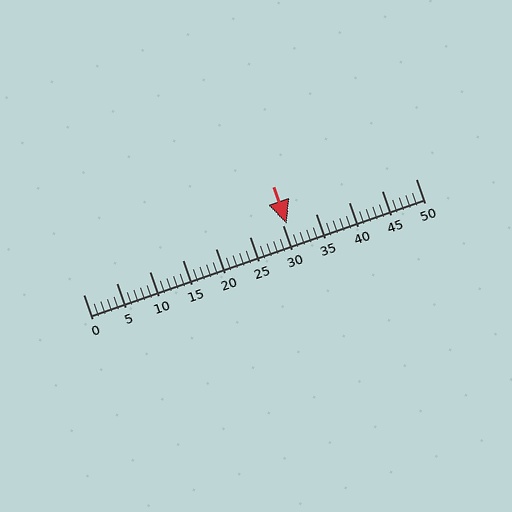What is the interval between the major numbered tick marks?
The major tick marks are spaced 5 units apart.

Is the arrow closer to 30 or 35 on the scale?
The arrow is closer to 30.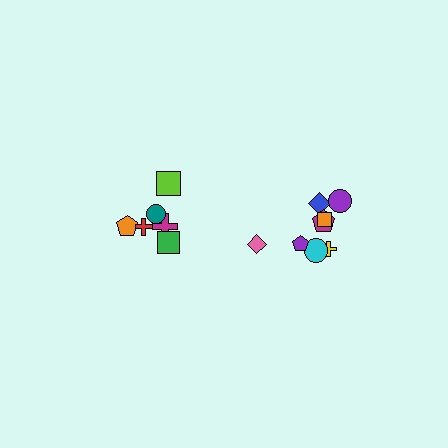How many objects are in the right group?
There are 8 objects.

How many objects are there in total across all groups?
There are 14 objects.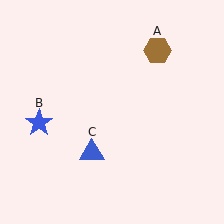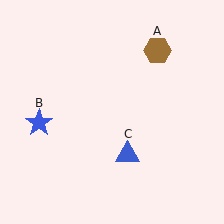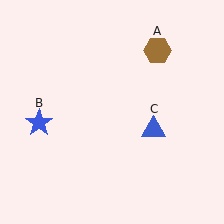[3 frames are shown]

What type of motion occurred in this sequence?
The blue triangle (object C) rotated counterclockwise around the center of the scene.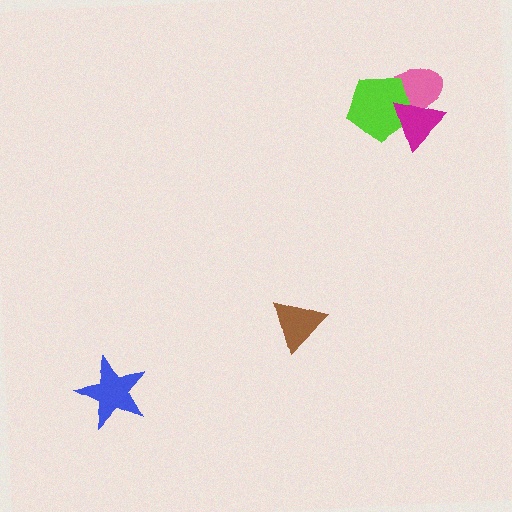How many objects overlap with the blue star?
0 objects overlap with the blue star.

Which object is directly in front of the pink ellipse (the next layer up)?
The lime pentagon is directly in front of the pink ellipse.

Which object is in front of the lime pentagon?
The magenta triangle is in front of the lime pentagon.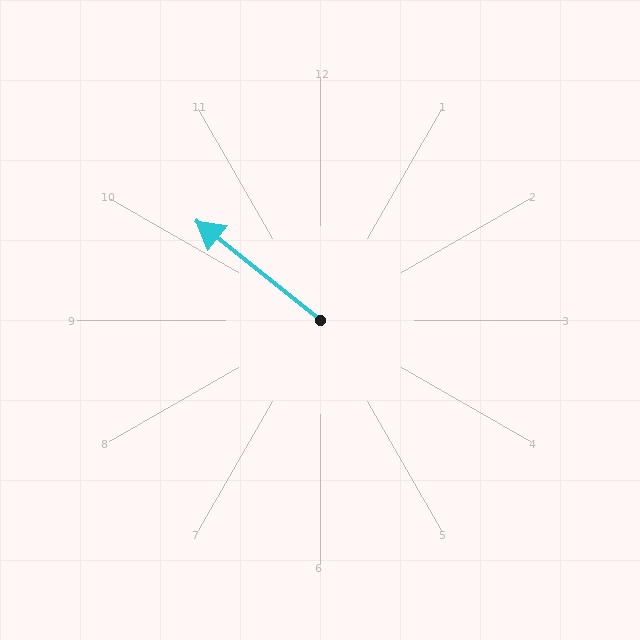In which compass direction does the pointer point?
Northwest.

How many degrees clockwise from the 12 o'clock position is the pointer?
Approximately 309 degrees.